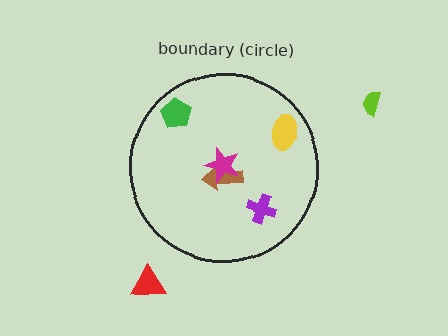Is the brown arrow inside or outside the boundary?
Inside.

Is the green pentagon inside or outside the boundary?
Inside.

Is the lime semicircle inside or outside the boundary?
Outside.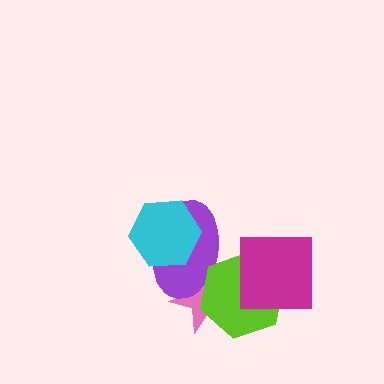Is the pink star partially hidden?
Yes, it is partially covered by another shape.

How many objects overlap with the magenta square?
1 object overlaps with the magenta square.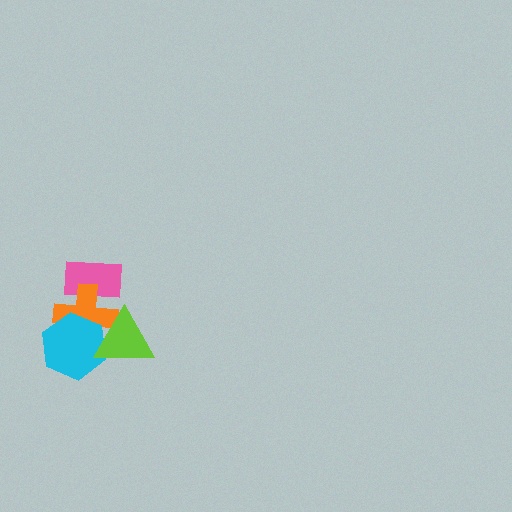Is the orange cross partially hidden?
Yes, it is partially covered by another shape.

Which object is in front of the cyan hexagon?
The lime triangle is in front of the cyan hexagon.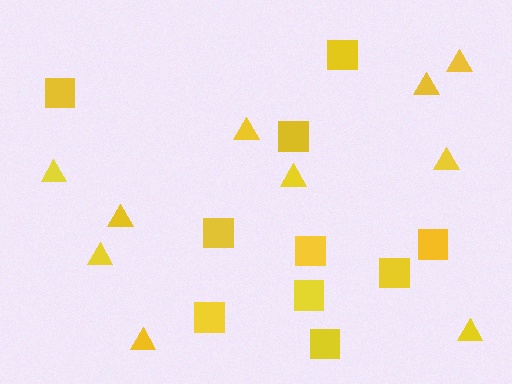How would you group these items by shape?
There are 2 groups: one group of triangles (10) and one group of squares (10).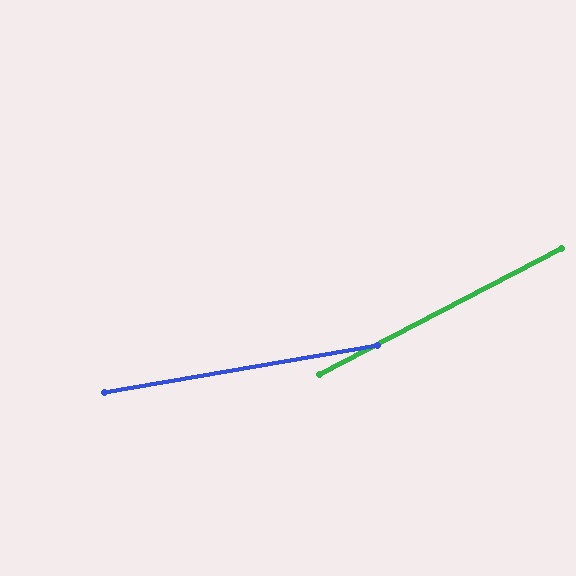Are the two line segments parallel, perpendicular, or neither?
Neither parallel nor perpendicular — they differ by about 18°.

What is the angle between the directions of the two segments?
Approximately 18 degrees.